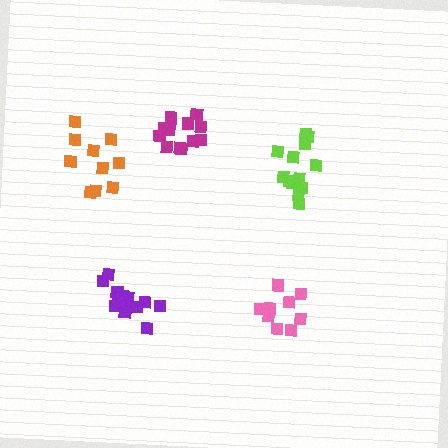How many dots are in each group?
Group 1: 9 dots, Group 2: 13 dots, Group 3: 12 dots, Group 4: 14 dots, Group 5: 10 dots (58 total).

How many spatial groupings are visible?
There are 5 spatial groupings.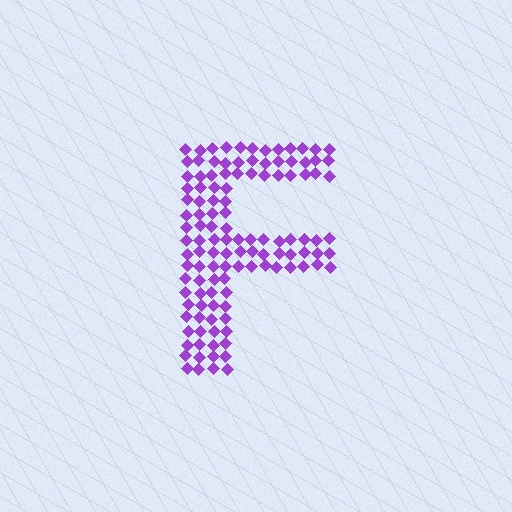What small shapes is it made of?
It is made of small diamonds.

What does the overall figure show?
The overall figure shows the letter F.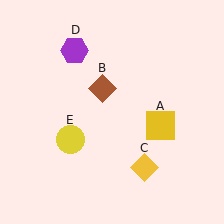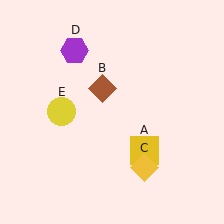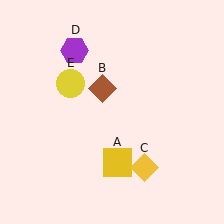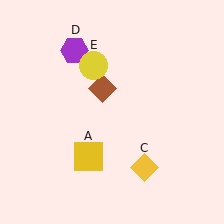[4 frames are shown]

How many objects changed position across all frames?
2 objects changed position: yellow square (object A), yellow circle (object E).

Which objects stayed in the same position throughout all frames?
Brown diamond (object B) and yellow diamond (object C) and purple hexagon (object D) remained stationary.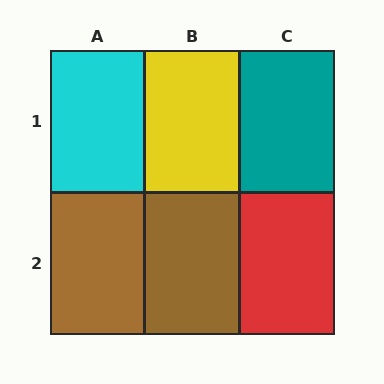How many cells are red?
1 cell is red.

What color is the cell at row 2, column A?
Brown.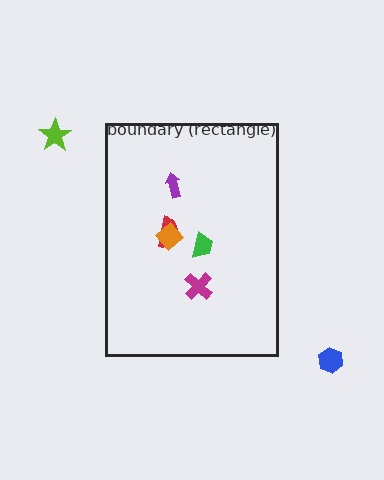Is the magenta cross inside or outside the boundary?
Inside.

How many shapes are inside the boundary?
5 inside, 2 outside.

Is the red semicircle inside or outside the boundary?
Inside.